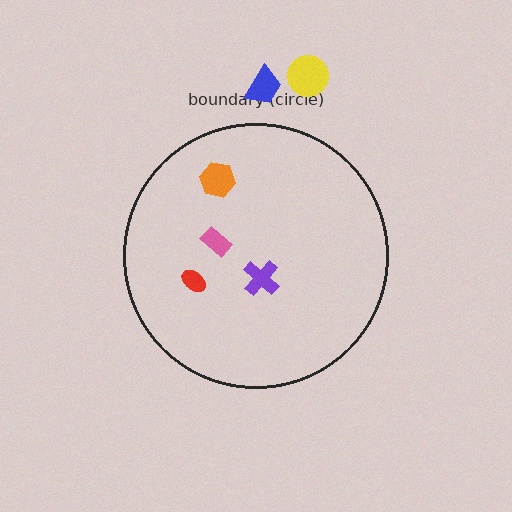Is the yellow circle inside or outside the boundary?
Outside.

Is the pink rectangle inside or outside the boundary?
Inside.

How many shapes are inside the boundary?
4 inside, 2 outside.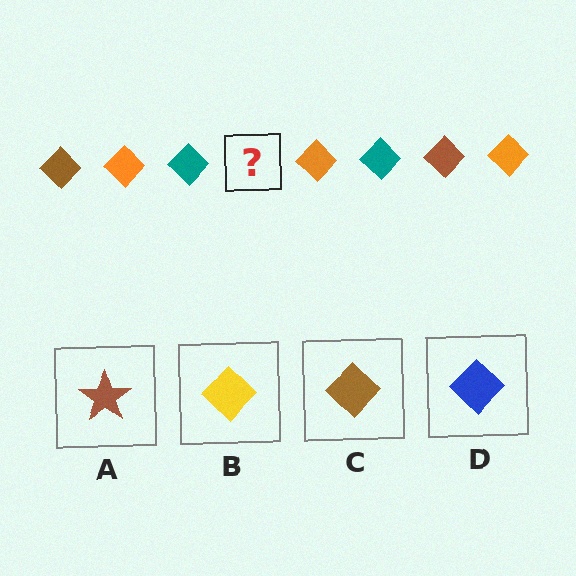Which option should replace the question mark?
Option C.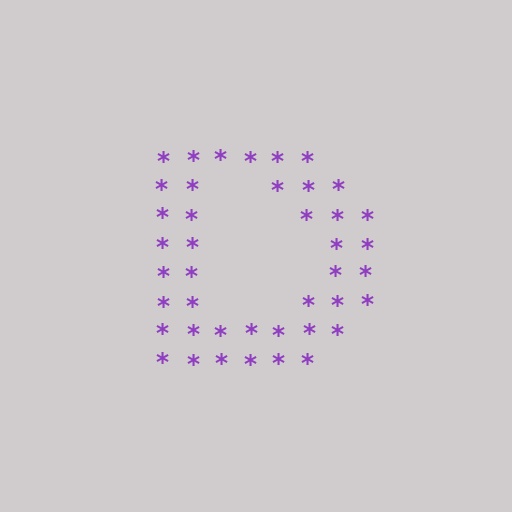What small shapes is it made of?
It is made of small asterisks.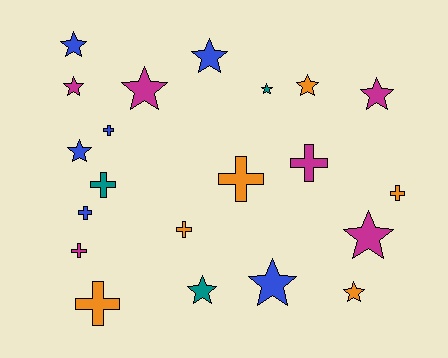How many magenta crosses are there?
There are 2 magenta crosses.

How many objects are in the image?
There are 21 objects.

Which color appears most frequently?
Orange, with 6 objects.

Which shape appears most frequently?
Star, with 12 objects.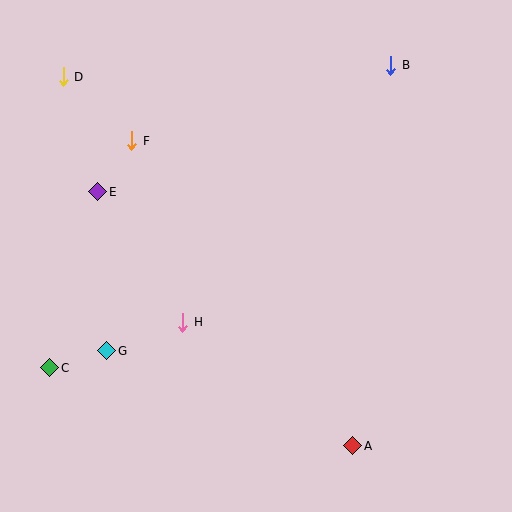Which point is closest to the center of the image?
Point H at (183, 322) is closest to the center.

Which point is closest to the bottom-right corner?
Point A is closest to the bottom-right corner.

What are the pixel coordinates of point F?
Point F is at (132, 141).